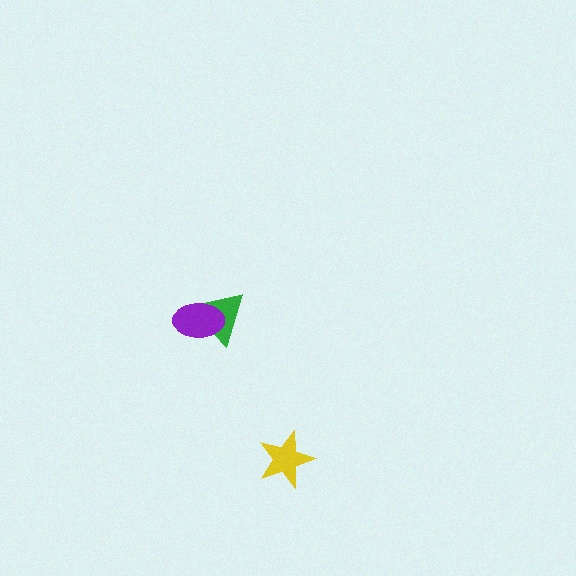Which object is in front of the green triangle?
The purple ellipse is in front of the green triangle.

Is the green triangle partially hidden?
Yes, it is partially covered by another shape.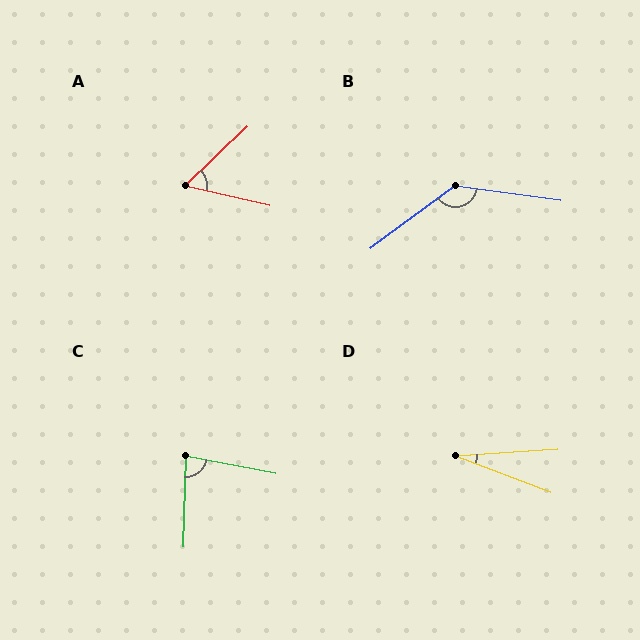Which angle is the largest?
B, at approximately 135 degrees.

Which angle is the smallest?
D, at approximately 25 degrees.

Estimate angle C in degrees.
Approximately 81 degrees.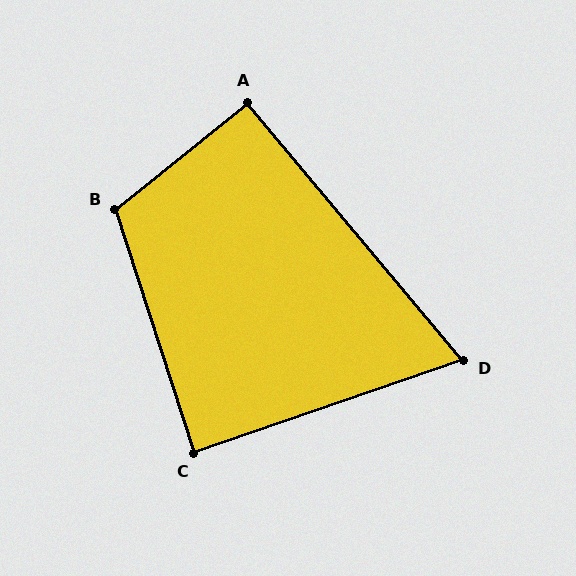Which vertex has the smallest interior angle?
D, at approximately 69 degrees.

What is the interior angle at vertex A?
Approximately 91 degrees (approximately right).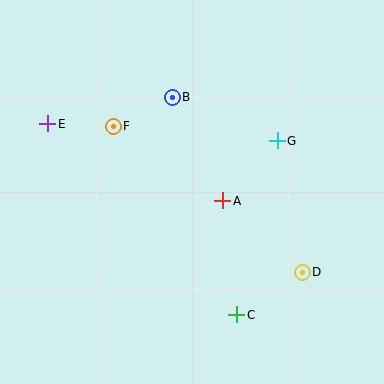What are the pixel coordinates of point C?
Point C is at (237, 315).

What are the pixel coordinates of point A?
Point A is at (223, 201).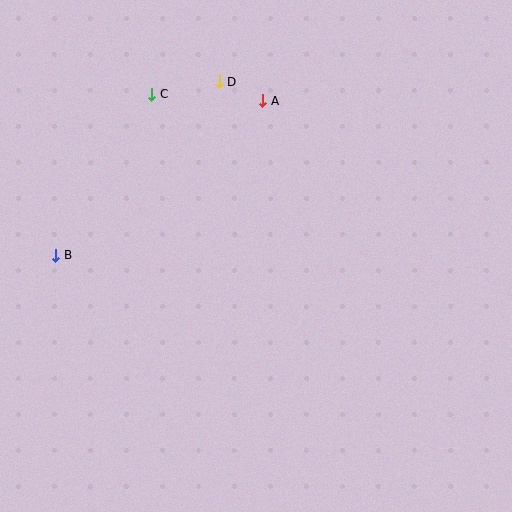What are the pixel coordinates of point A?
Point A is at (263, 101).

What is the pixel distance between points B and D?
The distance between B and D is 238 pixels.